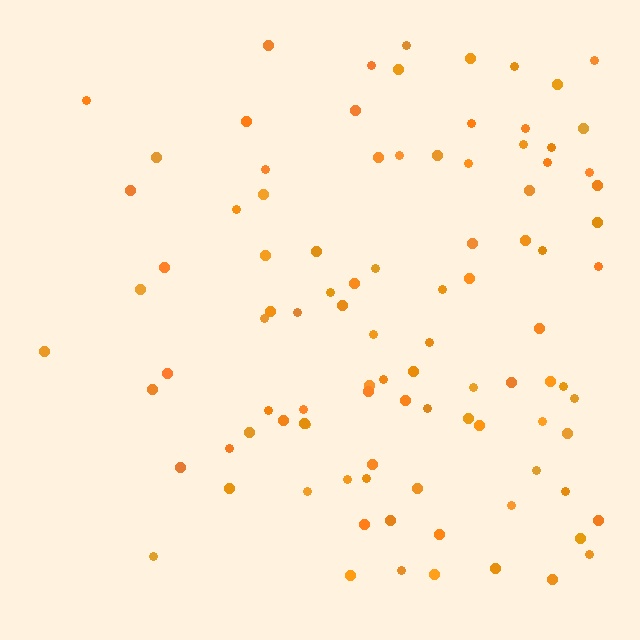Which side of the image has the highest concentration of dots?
The right.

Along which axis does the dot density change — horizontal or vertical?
Horizontal.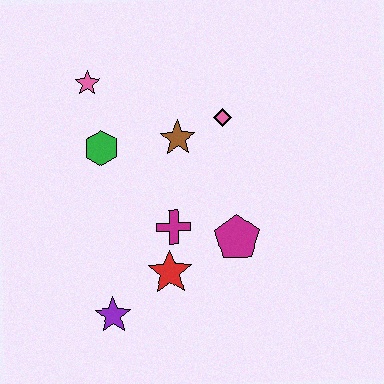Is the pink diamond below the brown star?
No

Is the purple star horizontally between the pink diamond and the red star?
No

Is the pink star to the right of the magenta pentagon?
No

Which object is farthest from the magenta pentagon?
The pink star is farthest from the magenta pentagon.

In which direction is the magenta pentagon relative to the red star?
The magenta pentagon is to the right of the red star.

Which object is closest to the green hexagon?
The pink star is closest to the green hexagon.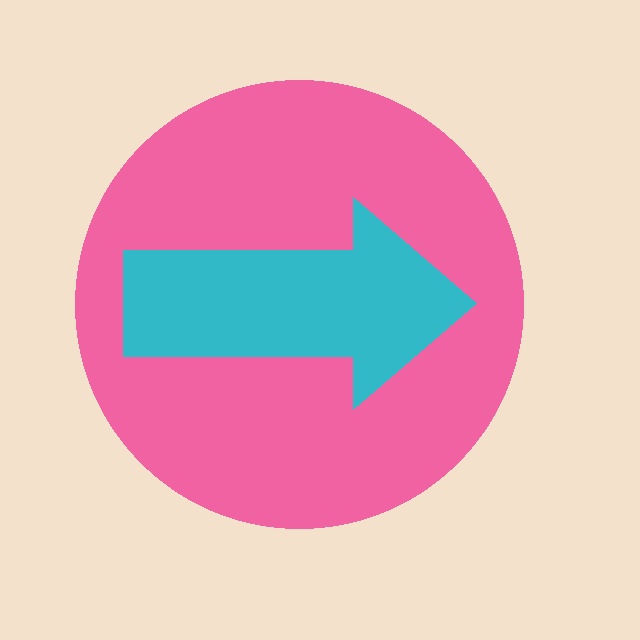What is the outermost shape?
The pink circle.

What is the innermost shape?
The cyan arrow.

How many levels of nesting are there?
2.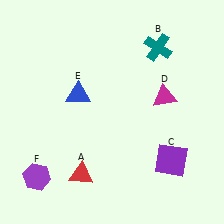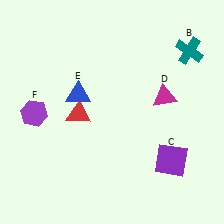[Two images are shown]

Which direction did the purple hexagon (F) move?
The purple hexagon (F) moved up.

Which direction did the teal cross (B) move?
The teal cross (B) moved right.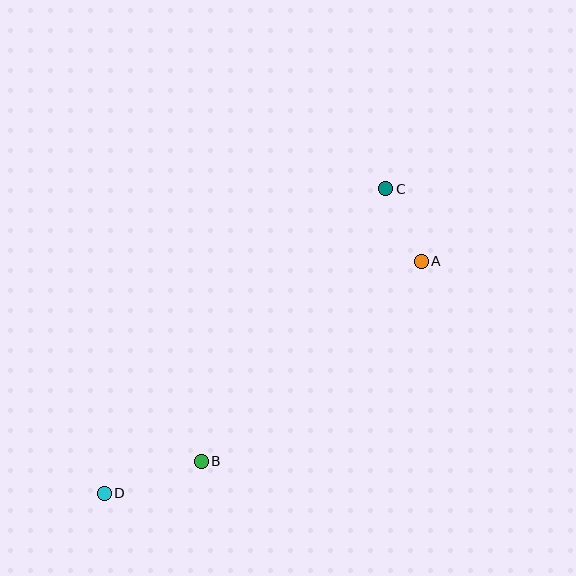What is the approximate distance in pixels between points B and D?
The distance between B and D is approximately 102 pixels.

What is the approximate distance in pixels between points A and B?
The distance between A and B is approximately 297 pixels.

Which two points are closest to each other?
Points A and C are closest to each other.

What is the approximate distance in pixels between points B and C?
The distance between B and C is approximately 329 pixels.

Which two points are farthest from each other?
Points C and D are farthest from each other.